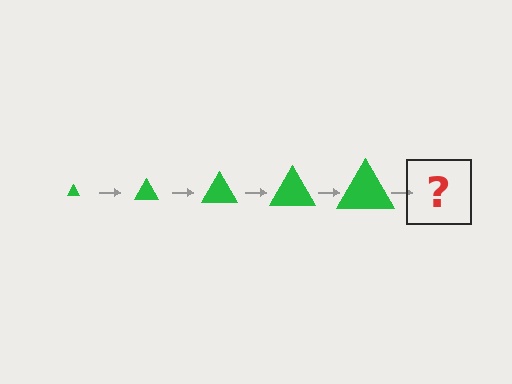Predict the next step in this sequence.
The next step is a green triangle, larger than the previous one.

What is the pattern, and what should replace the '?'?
The pattern is that the triangle gets progressively larger each step. The '?' should be a green triangle, larger than the previous one.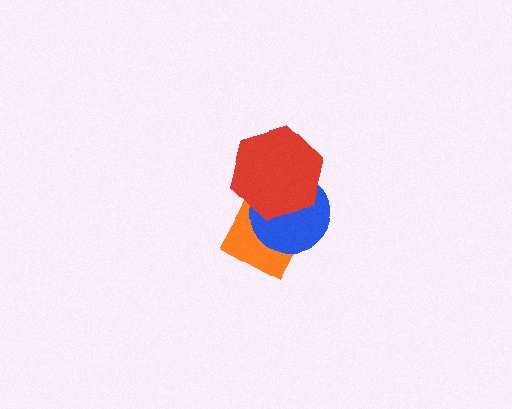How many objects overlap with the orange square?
2 objects overlap with the orange square.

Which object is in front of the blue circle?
The red hexagon is in front of the blue circle.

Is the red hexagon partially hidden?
No, no other shape covers it.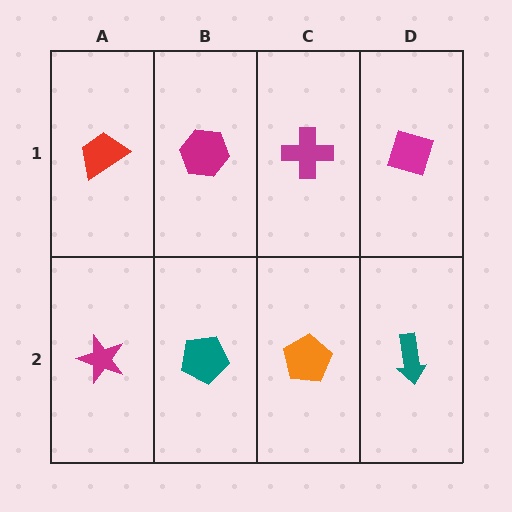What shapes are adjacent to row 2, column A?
A red trapezoid (row 1, column A), a teal pentagon (row 2, column B).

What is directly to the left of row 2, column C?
A teal pentagon.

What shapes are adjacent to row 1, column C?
An orange pentagon (row 2, column C), a magenta hexagon (row 1, column B), a magenta diamond (row 1, column D).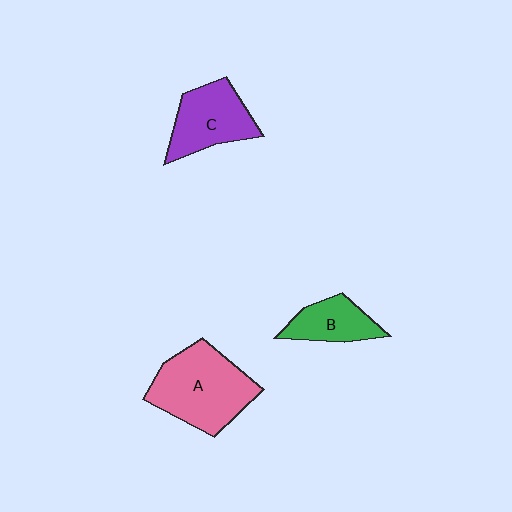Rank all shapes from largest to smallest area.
From largest to smallest: A (pink), C (purple), B (green).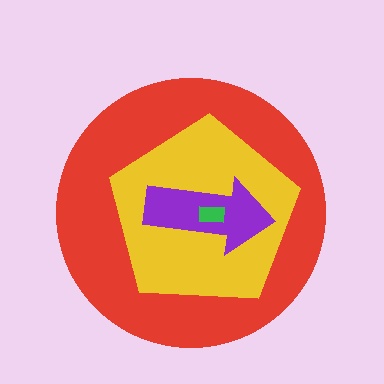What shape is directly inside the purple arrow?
The green rectangle.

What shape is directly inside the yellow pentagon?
The purple arrow.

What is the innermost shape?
The green rectangle.